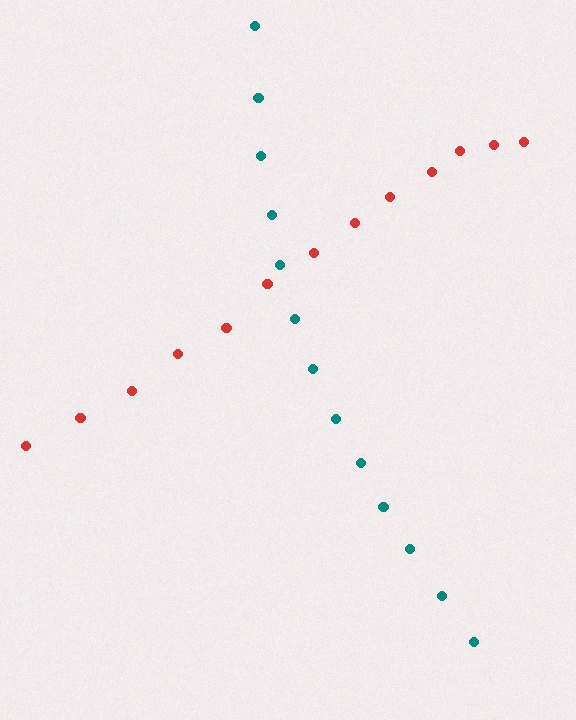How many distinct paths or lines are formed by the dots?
There are 2 distinct paths.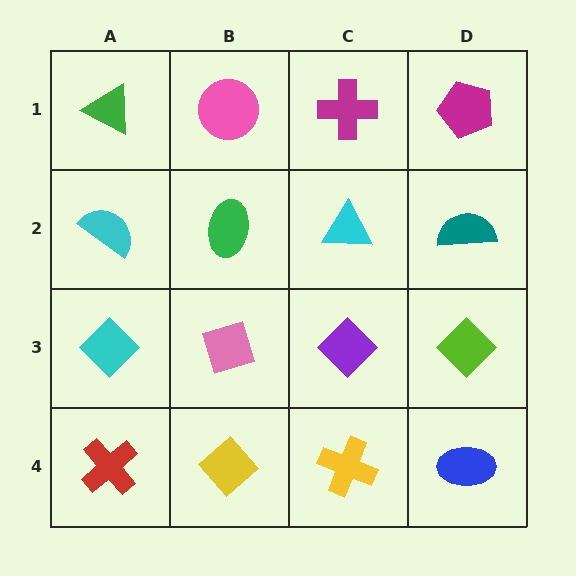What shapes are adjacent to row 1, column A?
A cyan semicircle (row 2, column A), a pink circle (row 1, column B).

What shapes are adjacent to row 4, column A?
A cyan diamond (row 3, column A), a yellow diamond (row 4, column B).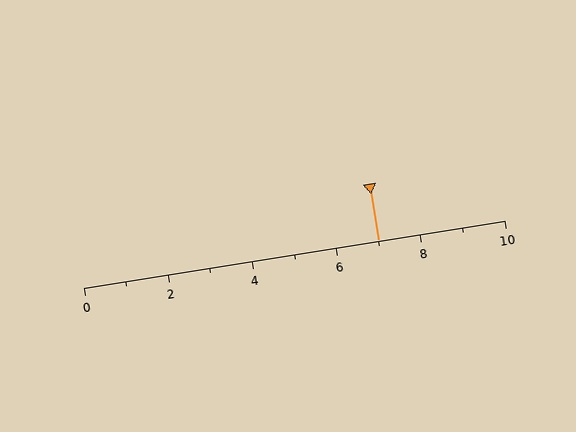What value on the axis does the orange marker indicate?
The marker indicates approximately 7.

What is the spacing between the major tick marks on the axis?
The major ticks are spaced 2 apart.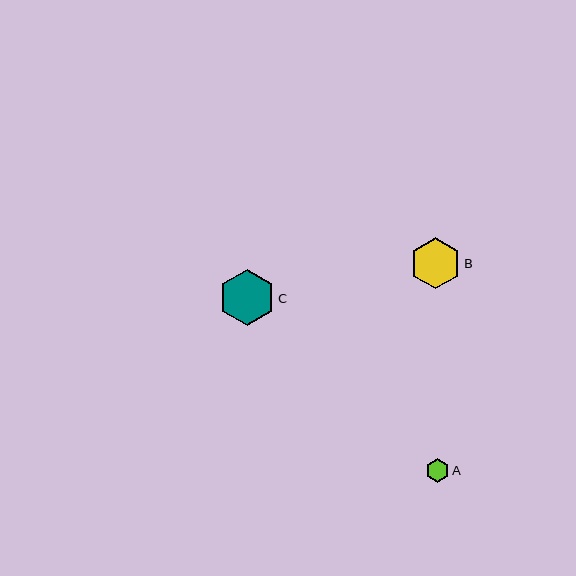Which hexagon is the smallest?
Hexagon A is the smallest with a size of approximately 24 pixels.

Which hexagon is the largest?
Hexagon C is the largest with a size of approximately 56 pixels.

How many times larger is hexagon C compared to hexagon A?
Hexagon C is approximately 2.4 times the size of hexagon A.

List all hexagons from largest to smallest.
From largest to smallest: C, B, A.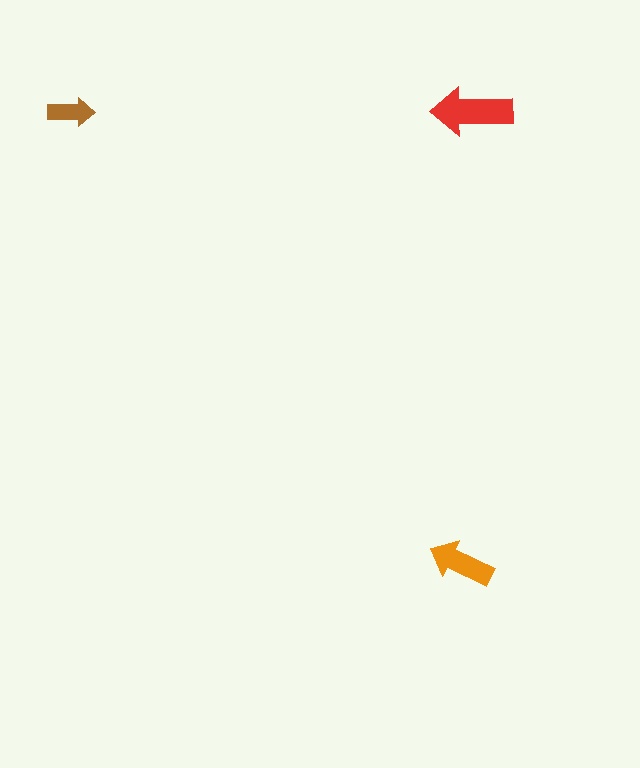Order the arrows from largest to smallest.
the red one, the orange one, the brown one.